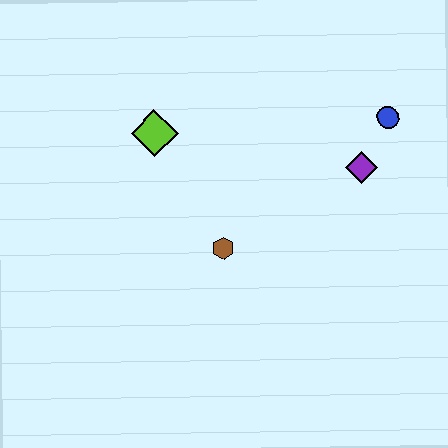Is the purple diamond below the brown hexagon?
No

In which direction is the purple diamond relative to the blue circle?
The purple diamond is below the blue circle.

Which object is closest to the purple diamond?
The blue circle is closest to the purple diamond.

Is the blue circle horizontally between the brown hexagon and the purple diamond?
No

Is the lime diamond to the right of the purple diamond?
No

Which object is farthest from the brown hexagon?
The blue circle is farthest from the brown hexagon.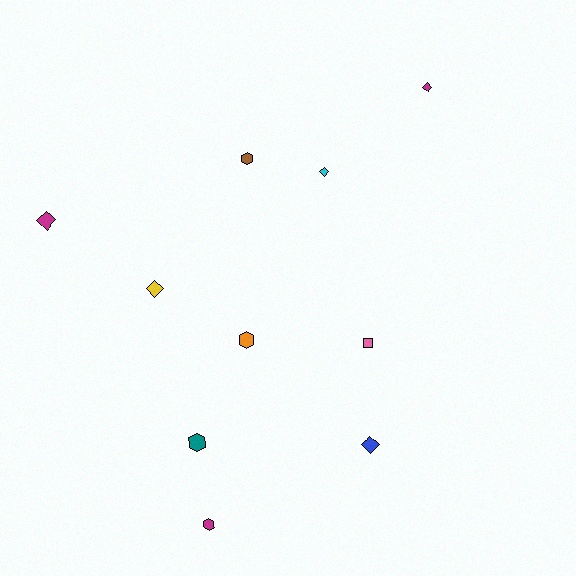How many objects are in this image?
There are 10 objects.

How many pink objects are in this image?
There is 1 pink object.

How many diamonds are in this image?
There are 5 diamonds.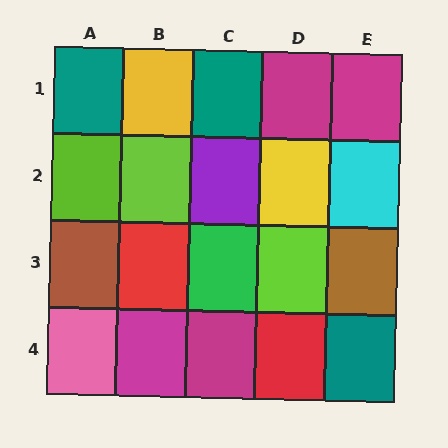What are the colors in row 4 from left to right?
Pink, magenta, magenta, red, teal.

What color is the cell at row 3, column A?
Brown.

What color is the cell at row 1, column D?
Magenta.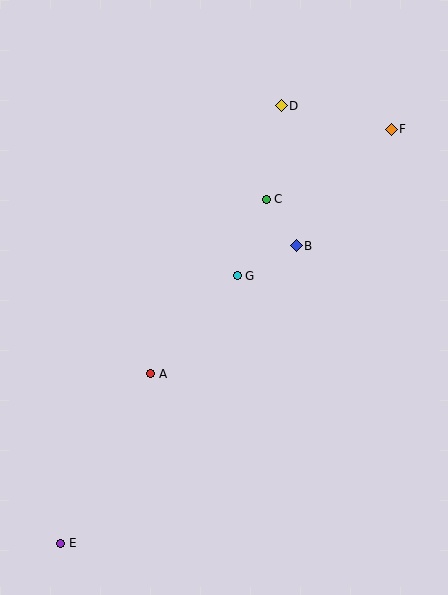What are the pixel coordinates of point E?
Point E is at (61, 543).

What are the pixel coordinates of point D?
Point D is at (281, 106).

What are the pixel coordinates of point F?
Point F is at (391, 129).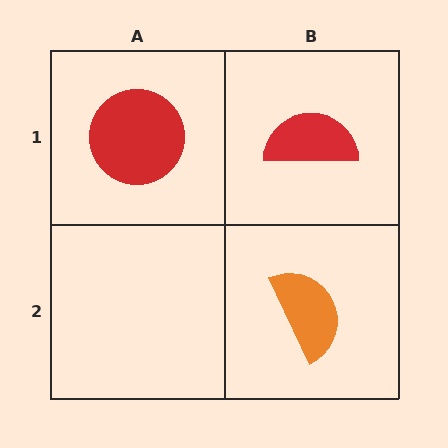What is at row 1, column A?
A red circle.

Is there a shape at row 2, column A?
No, that cell is empty.